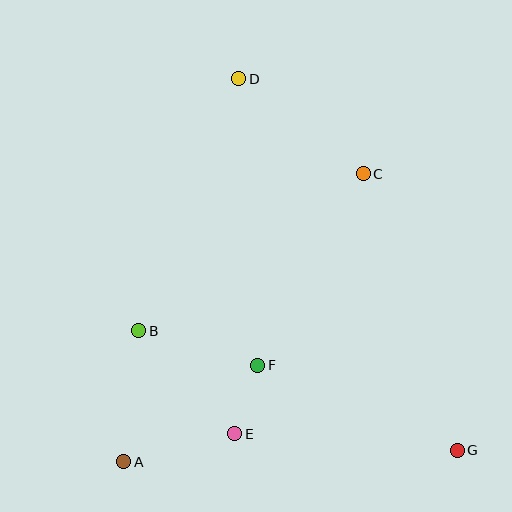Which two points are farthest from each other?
Points D and G are farthest from each other.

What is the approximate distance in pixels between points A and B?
The distance between A and B is approximately 132 pixels.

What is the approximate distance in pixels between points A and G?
The distance between A and G is approximately 334 pixels.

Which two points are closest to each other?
Points E and F are closest to each other.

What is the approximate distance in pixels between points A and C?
The distance between A and C is approximately 375 pixels.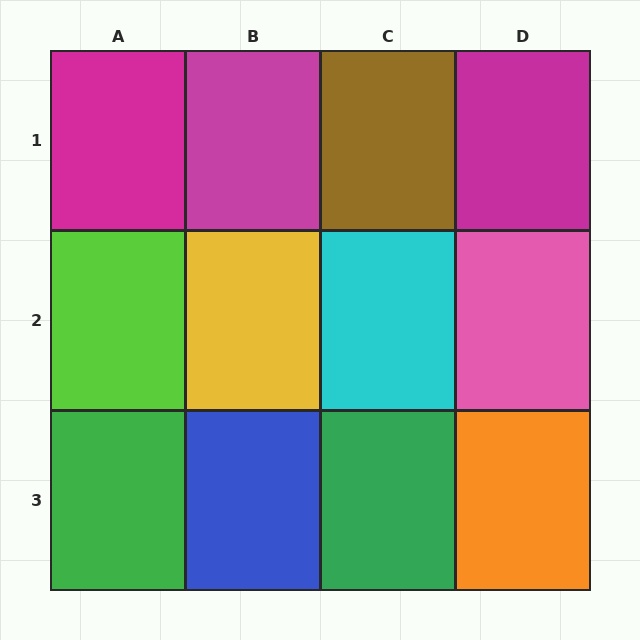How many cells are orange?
1 cell is orange.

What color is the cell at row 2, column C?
Cyan.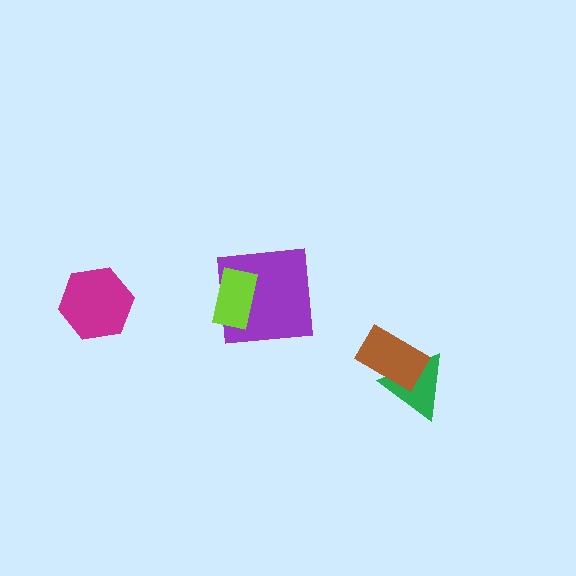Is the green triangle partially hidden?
Yes, it is partially covered by another shape.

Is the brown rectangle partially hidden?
No, no other shape covers it.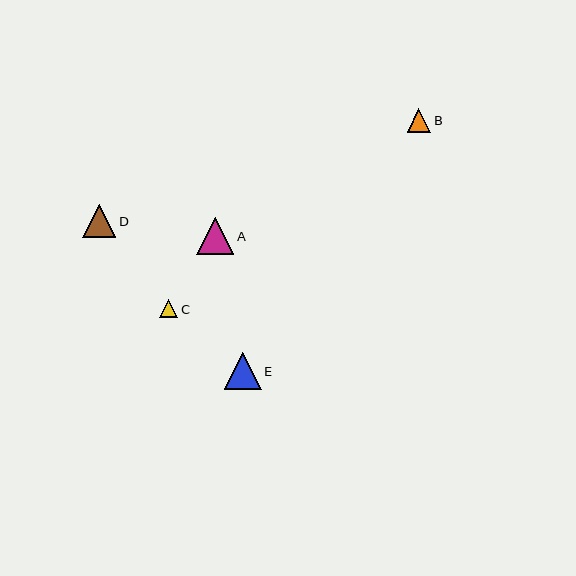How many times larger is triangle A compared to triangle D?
Triangle A is approximately 1.1 times the size of triangle D.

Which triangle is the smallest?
Triangle C is the smallest with a size of approximately 18 pixels.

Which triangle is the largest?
Triangle E is the largest with a size of approximately 37 pixels.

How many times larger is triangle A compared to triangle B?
Triangle A is approximately 1.6 times the size of triangle B.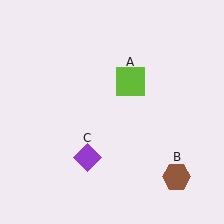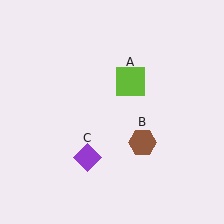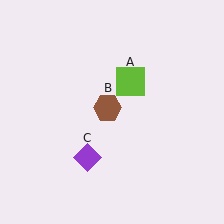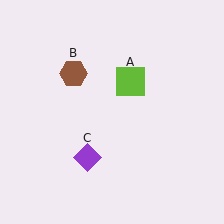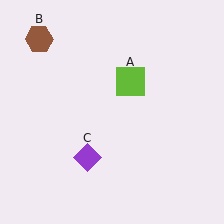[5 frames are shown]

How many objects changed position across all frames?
1 object changed position: brown hexagon (object B).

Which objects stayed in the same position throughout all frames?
Lime square (object A) and purple diamond (object C) remained stationary.